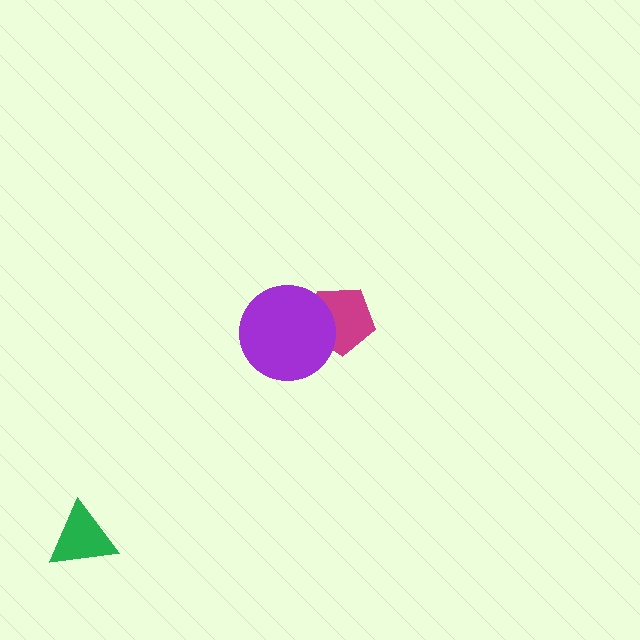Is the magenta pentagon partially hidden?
Yes, it is partially covered by another shape.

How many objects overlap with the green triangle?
0 objects overlap with the green triangle.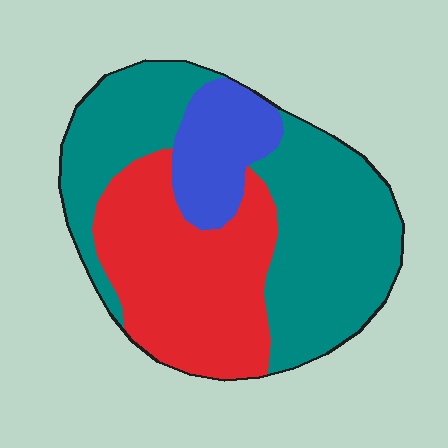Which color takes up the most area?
Teal, at roughly 50%.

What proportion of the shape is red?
Red takes up about three eighths (3/8) of the shape.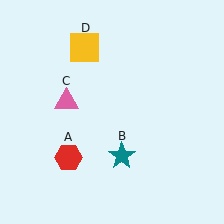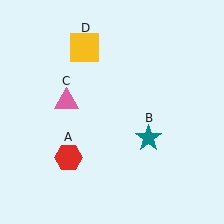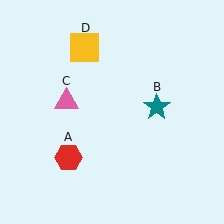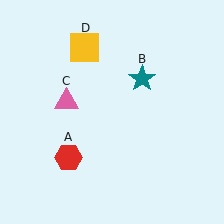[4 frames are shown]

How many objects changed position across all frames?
1 object changed position: teal star (object B).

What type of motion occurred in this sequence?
The teal star (object B) rotated counterclockwise around the center of the scene.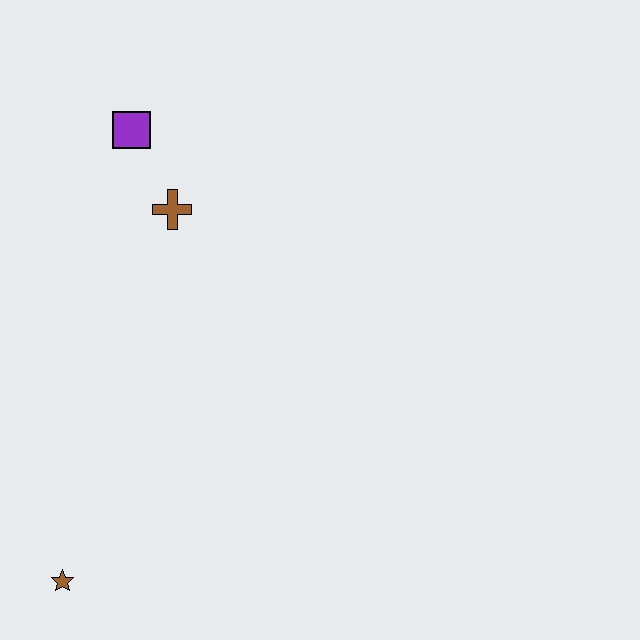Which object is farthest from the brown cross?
The brown star is farthest from the brown cross.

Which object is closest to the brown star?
The brown cross is closest to the brown star.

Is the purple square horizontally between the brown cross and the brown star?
Yes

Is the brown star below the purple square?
Yes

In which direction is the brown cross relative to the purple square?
The brown cross is below the purple square.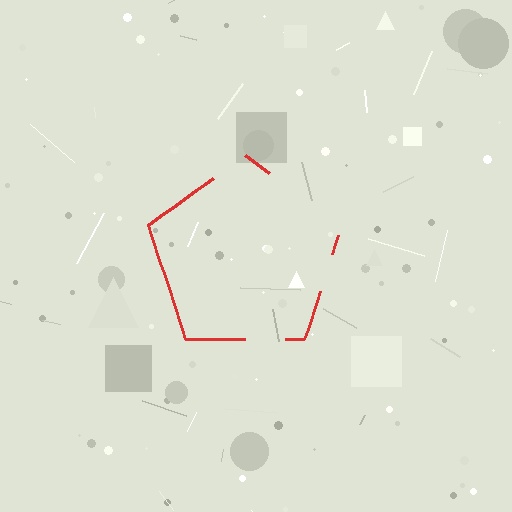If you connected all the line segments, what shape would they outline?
They would outline a pentagon.